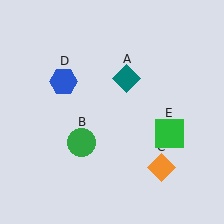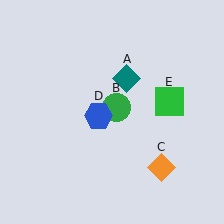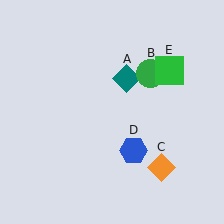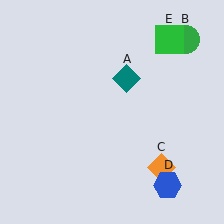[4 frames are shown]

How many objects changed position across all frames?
3 objects changed position: green circle (object B), blue hexagon (object D), green square (object E).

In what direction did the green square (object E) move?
The green square (object E) moved up.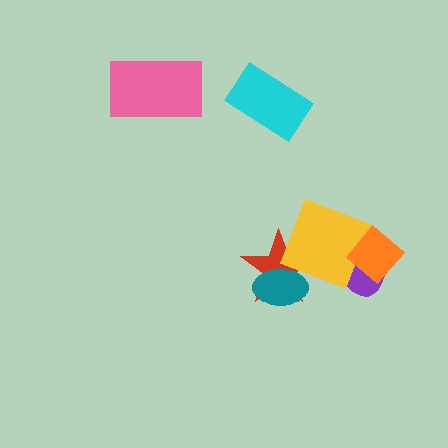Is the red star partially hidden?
Yes, it is partially covered by another shape.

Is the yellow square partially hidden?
Yes, it is partially covered by another shape.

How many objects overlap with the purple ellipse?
2 objects overlap with the purple ellipse.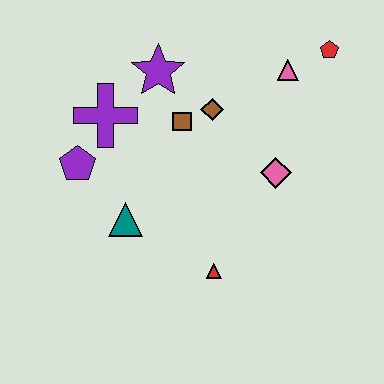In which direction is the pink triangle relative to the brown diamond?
The pink triangle is to the right of the brown diamond.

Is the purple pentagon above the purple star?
No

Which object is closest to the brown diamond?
The brown square is closest to the brown diamond.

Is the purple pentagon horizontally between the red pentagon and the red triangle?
No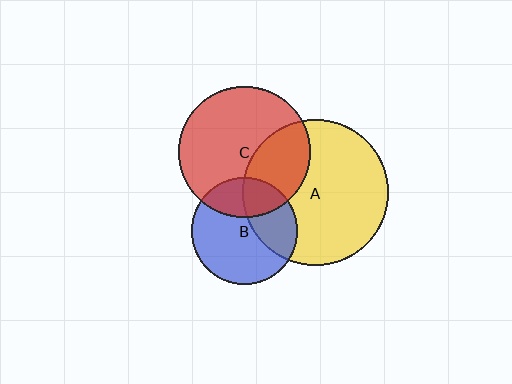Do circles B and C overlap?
Yes.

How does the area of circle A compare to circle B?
Approximately 1.9 times.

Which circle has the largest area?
Circle A (yellow).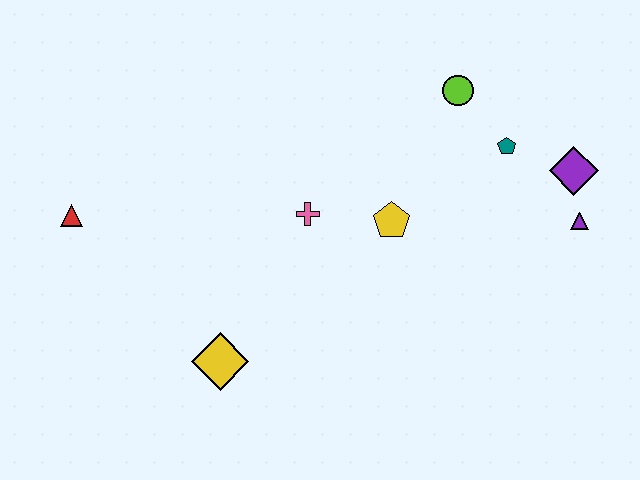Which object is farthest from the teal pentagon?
The red triangle is farthest from the teal pentagon.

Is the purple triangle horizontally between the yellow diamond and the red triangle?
No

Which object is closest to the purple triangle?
The purple diamond is closest to the purple triangle.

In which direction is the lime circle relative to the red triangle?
The lime circle is to the right of the red triangle.